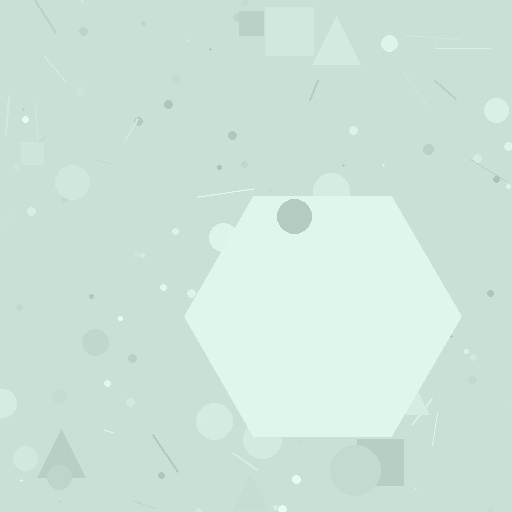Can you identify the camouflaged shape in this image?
The camouflaged shape is a hexagon.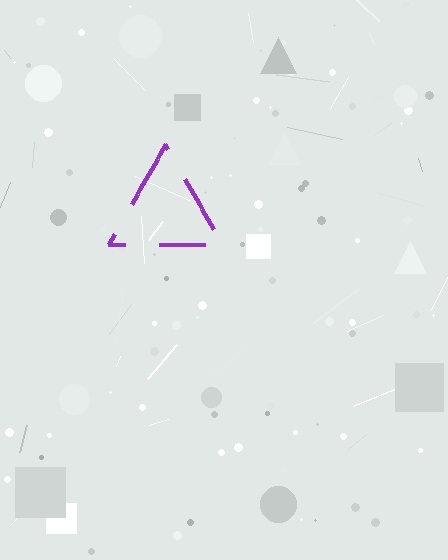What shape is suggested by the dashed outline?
The dashed outline suggests a triangle.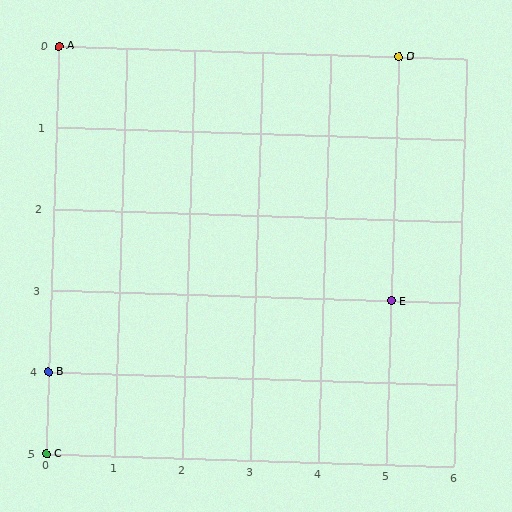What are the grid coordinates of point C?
Point C is at grid coordinates (0, 5).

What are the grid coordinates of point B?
Point B is at grid coordinates (0, 4).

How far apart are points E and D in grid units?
Points E and D are 3 rows apart.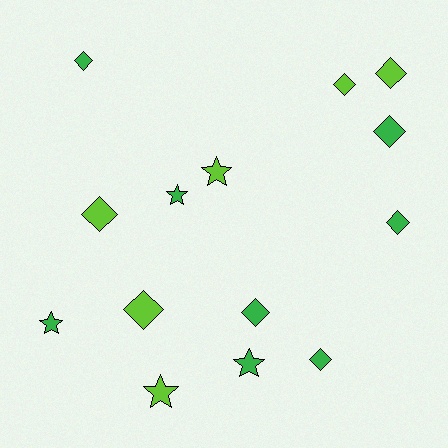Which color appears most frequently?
Green, with 8 objects.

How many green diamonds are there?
There are 5 green diamonds.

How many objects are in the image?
There are 14 objects.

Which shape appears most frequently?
Diamond, with 9 objects.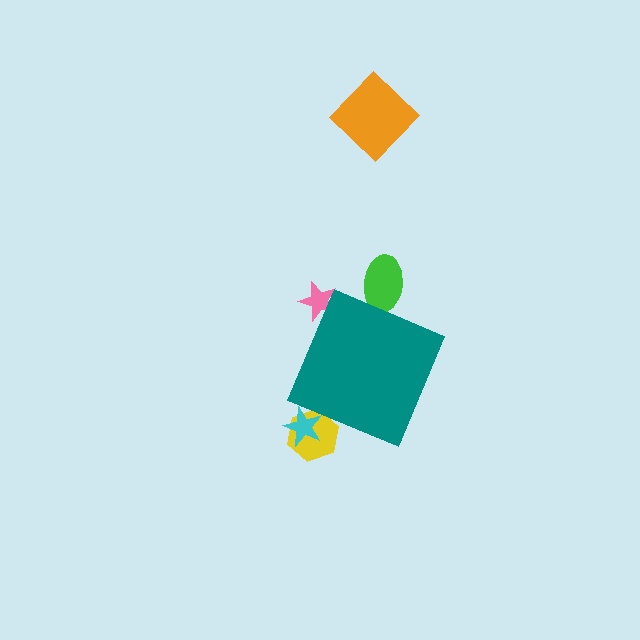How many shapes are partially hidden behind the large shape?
4 shapes are partially hidden.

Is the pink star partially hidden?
Yes, the pink star is partially hidden behind the teal diamond.